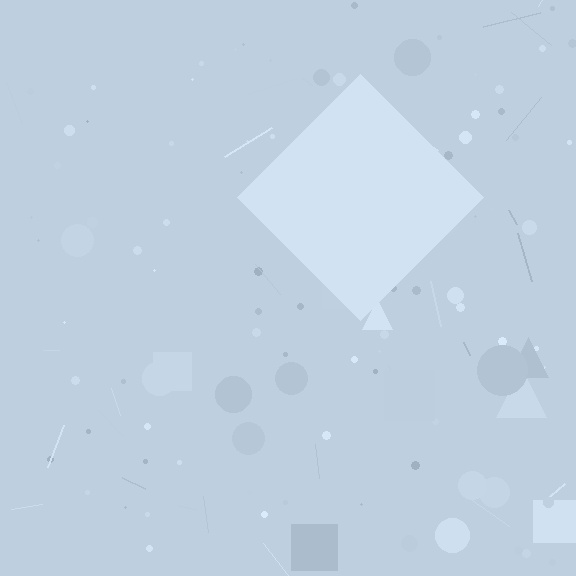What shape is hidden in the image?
A diamond is hidden in the image.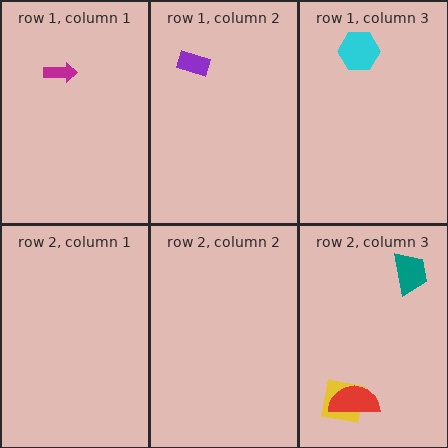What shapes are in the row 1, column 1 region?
The magenta arrow.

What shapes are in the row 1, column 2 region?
The purple rectangle.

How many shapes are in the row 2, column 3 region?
3.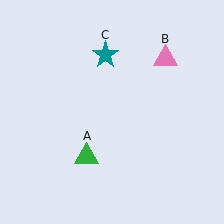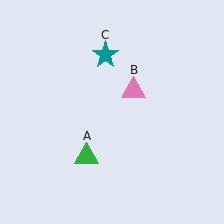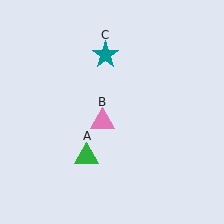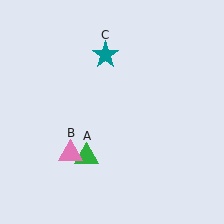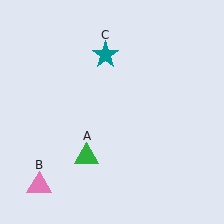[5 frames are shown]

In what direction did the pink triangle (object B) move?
The pink triangle (object B) moved down and to the left.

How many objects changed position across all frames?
1 object changed position: pink triangle (object B).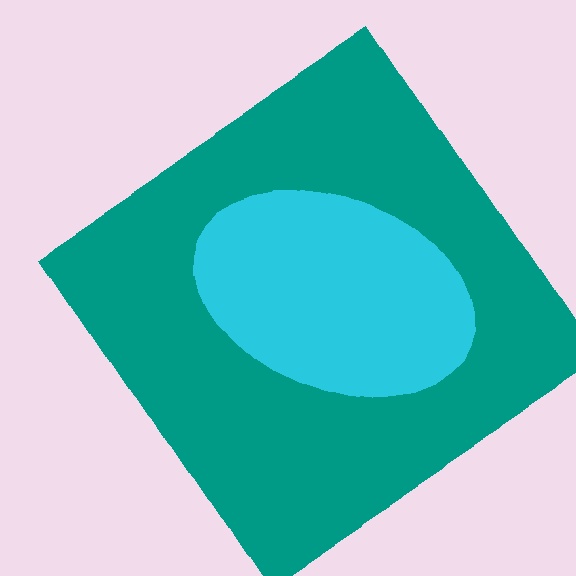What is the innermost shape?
The cyan ellipse.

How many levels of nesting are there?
2.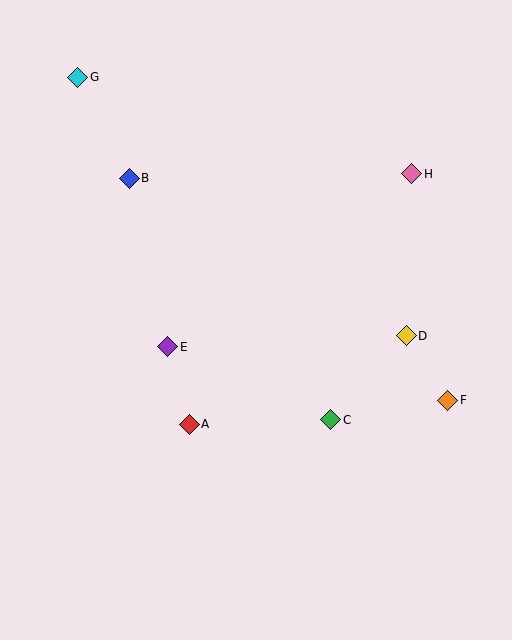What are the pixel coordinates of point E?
Point E is at (168, 347).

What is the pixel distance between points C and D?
The distance between C and D is 113 pixels.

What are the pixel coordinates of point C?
Point C is at (331, 420).